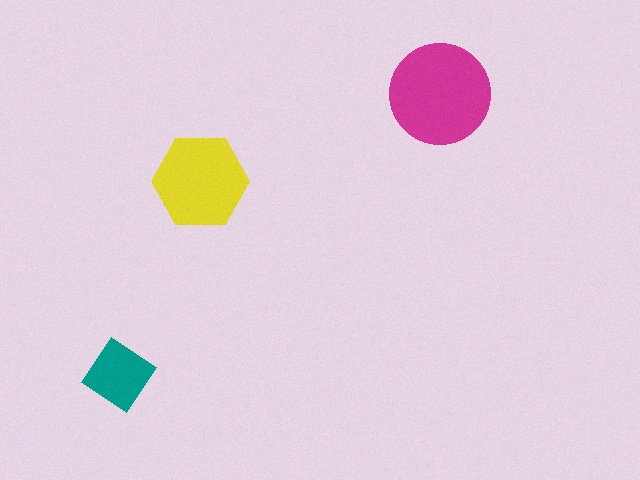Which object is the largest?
The magenta circle.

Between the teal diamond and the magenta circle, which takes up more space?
The magenta circle.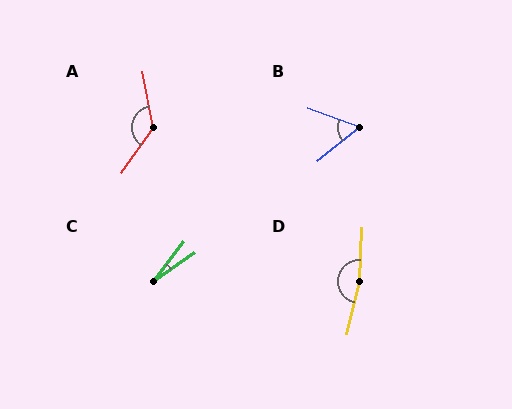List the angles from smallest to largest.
C (17°), B (59°), A (135°), D (169°).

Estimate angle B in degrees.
Approximately 59 degrees.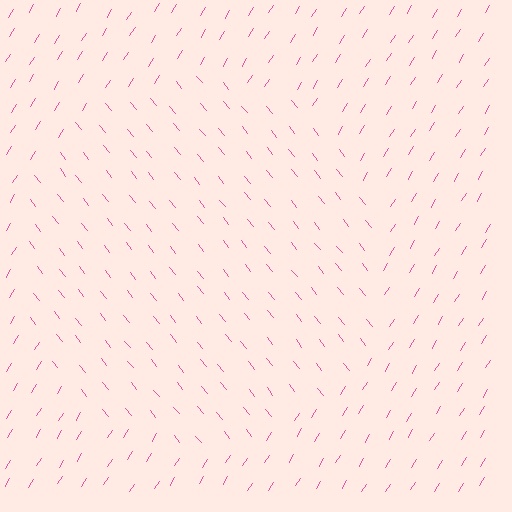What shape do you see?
I see a circle.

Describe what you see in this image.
The image is filled with small pink line segments. A circle region in the image has lines oriented differently from the surrounding lines, creating a visible texture boundary.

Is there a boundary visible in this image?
Yes, there is a texture boundary formed by a change in line orientation.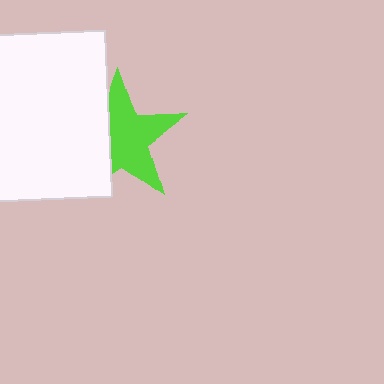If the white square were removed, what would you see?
You would see the complete lime star.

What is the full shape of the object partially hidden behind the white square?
The partially hidden object is a lime star.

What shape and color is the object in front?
The object in front is a white square.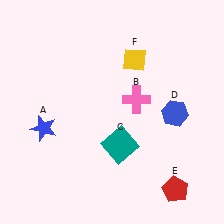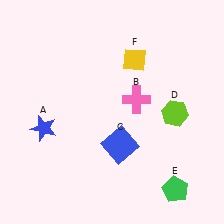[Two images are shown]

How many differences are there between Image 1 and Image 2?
There are 3 differences between the two images.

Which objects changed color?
C changed from teal to blue. D changed from blue to lime. E changed from red to green.